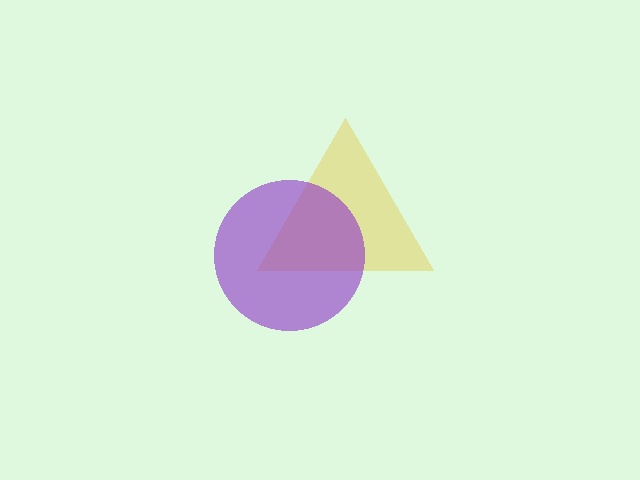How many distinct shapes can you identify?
There are 2 distinct shapes: a yellow triangle, a purple circle.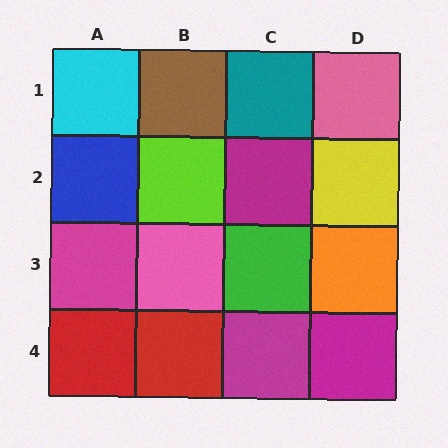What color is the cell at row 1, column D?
Pink.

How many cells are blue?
1 cell is blue.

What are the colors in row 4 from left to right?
Red, red, magenta, magenta.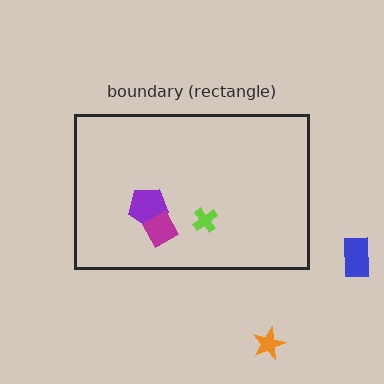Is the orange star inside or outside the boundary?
Outside.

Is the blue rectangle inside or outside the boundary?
Outside.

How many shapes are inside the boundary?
3 inside, 2 outside.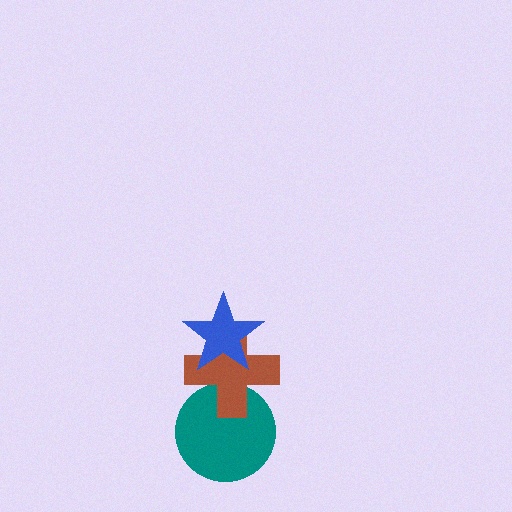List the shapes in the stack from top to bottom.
From top to bottom: the blue star, the brown cross, the teal circle.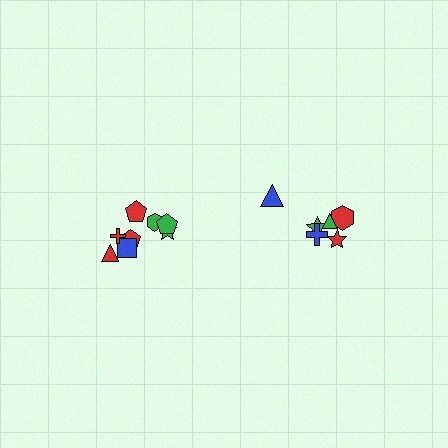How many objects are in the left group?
There are 8 objects.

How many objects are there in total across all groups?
There are 14 objects.